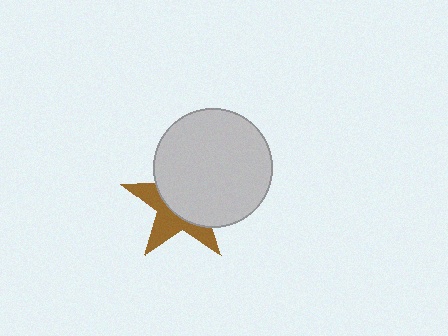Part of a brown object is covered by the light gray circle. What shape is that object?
It is a star.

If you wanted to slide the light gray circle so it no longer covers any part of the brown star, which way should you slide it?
Slide it toward the upper-right — that is the most direct way to separate the two shapes.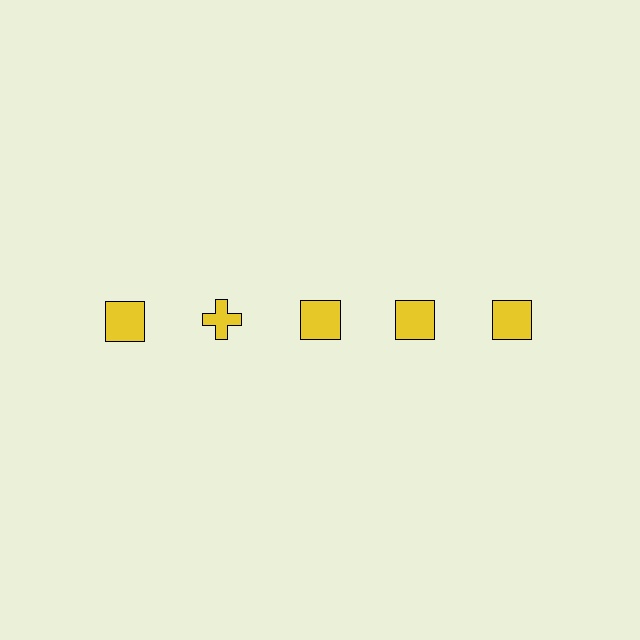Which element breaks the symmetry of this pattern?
The yellow cross in the top row, second from left column breaks the symmetry. All other shapes are yellow squares.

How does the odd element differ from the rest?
It has a different shape: cross instead of square.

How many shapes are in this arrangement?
There are 5 shapes arranged in a grid pattern.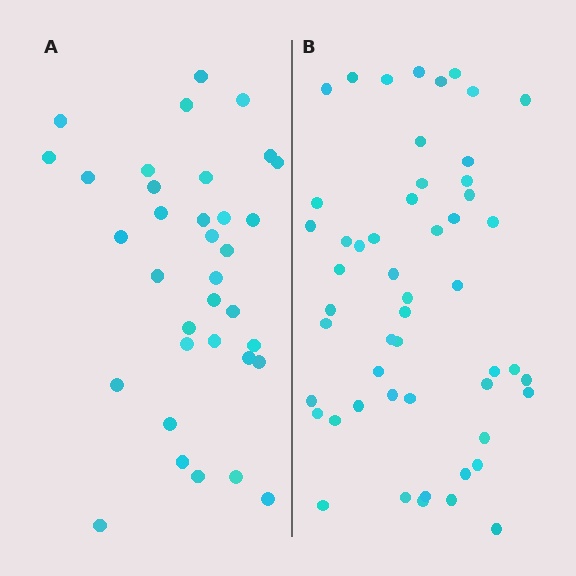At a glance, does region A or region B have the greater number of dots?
Region B (the right region) has more dots.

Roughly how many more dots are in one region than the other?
Region B has approximately 15 more dots than region A.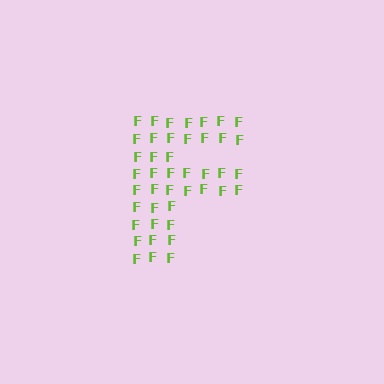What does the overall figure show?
The overall figure shows the letter F.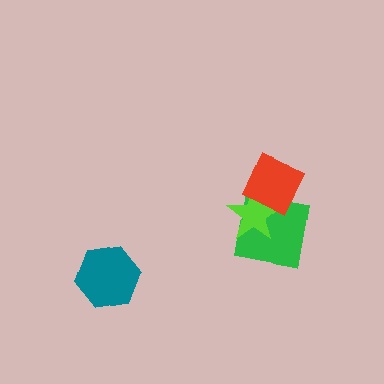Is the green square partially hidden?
Yes, it is partially covered by another shape.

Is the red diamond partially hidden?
No, no other shape covers it.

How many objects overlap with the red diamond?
2 objects overlap with the red diamond.